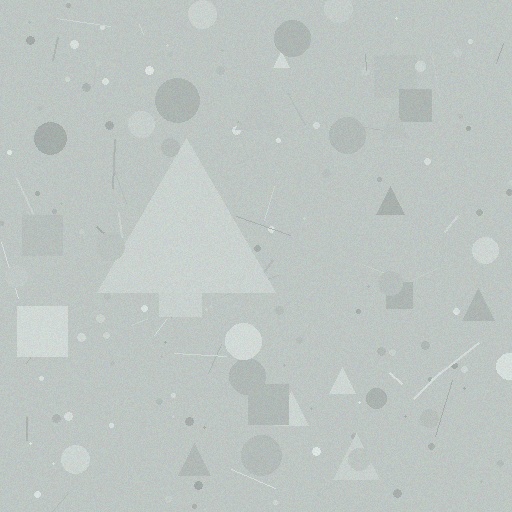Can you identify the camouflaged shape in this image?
The camouflaged shape is a triangle.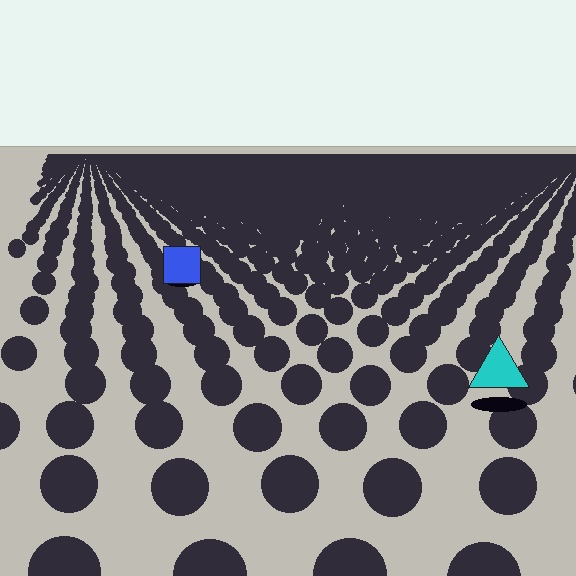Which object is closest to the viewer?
The cyan triangle is closest. The texture marks near it are larger and more spread out.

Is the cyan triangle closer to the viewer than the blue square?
Yes. The cyan triangle is closer — you can tell from the texture gradient: the ground texture is coarser near it.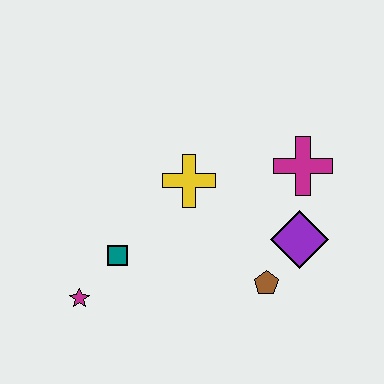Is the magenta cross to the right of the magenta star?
Yes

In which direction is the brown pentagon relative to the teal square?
The brown pentagon is to the right of the teal square.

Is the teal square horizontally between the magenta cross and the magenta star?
Yes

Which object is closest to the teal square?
The magenta star is closest to the teal square.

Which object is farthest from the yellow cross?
The magenta star is farthest from the yellow cross.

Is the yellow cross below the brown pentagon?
No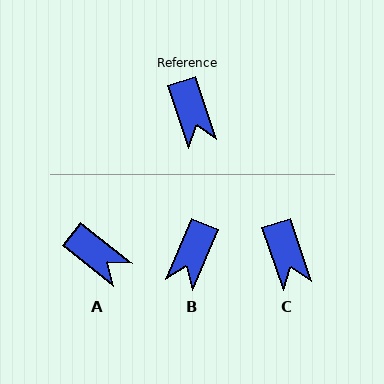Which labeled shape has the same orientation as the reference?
C.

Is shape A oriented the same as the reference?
No, it is off by about 33 degrees.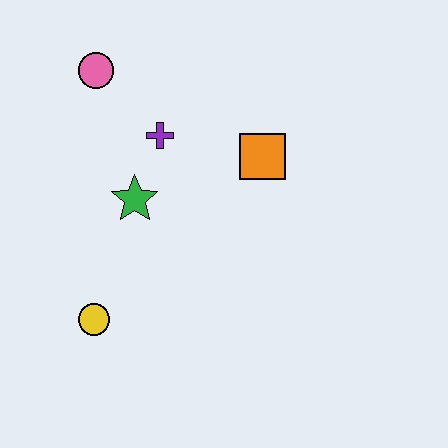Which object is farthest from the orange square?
The yellow circle is farthest from the orange square.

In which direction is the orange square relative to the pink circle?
The orange square is to the right of the pink circle.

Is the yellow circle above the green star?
No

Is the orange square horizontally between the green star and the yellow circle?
No